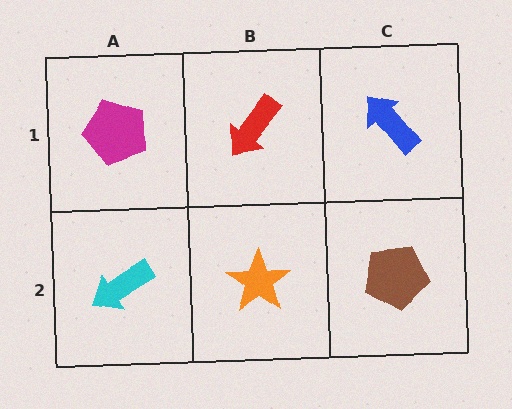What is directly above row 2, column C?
A blue arrow.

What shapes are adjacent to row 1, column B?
An orange star (row 2, column B), a magenta pentagon (row 1, column A), a blue arrow (row 1, column C).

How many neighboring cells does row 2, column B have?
3.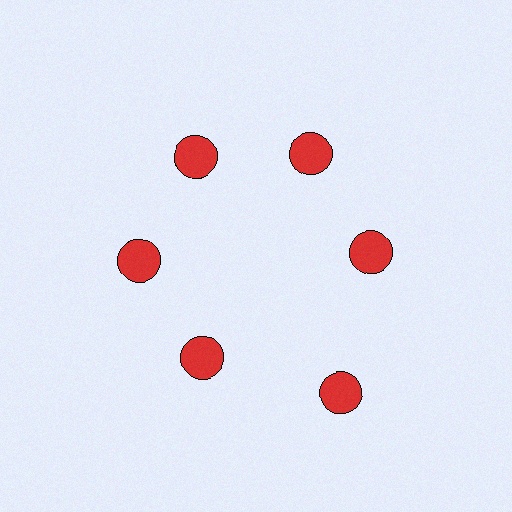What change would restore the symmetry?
The symmetry would be restored by moving it inward, back onto the ring so that all 6 circles sit at equal angles and equal distance from the center.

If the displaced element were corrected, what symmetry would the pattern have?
It would have 6-fold rotational symmetry — the pattern would map onto itself every 60 degrees.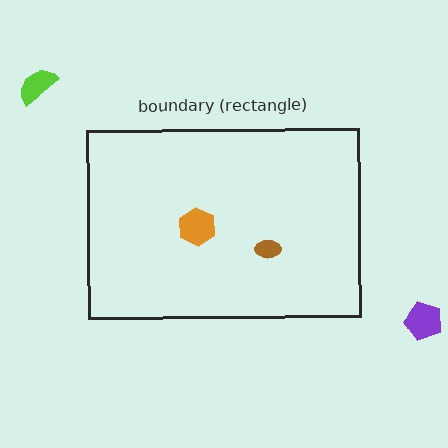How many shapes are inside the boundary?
2 inside, 2 outside.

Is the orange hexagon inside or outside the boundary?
Inside.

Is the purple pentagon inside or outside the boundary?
Outside.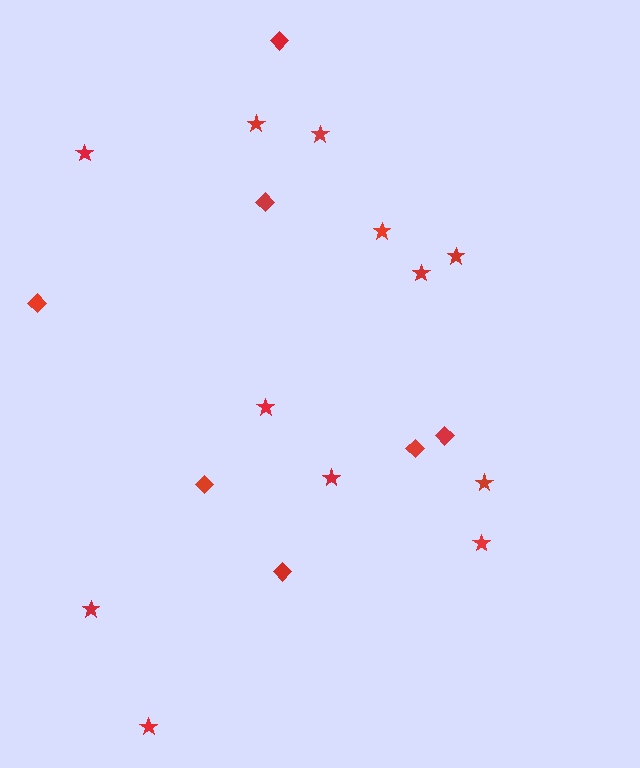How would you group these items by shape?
There are 2 groups: one group of stars (12) and one group of diamonds (7).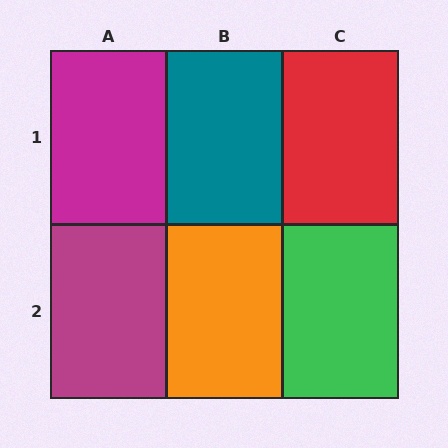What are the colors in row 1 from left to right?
Magenta, teal, red.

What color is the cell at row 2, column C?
Green.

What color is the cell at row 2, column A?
Magenta.